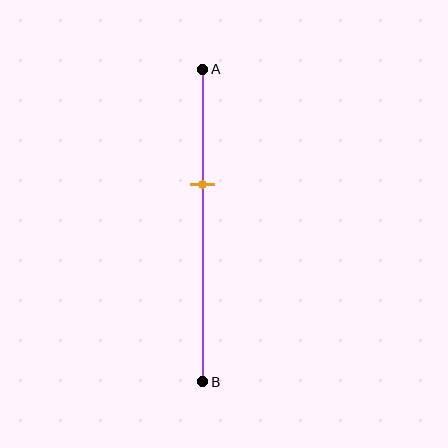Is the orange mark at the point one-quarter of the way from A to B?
No, the mark is at about 35% from A, not at the 25% one-quarter point.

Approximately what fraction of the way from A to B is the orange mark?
The orange mark is approximately 35% of the way from A to B.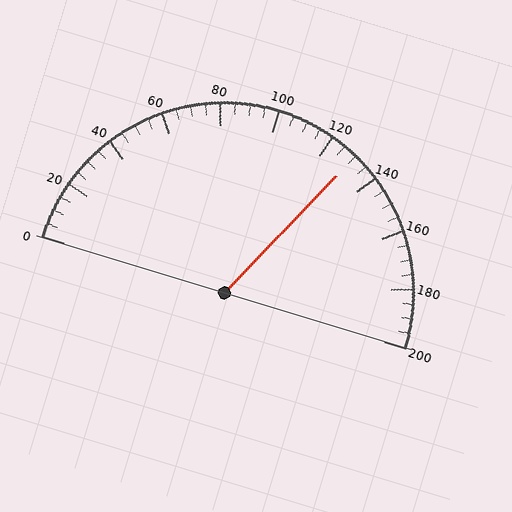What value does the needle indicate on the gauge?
The needle indicates approximately 130.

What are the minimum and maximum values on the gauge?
The gauge ranges from 0 to 200.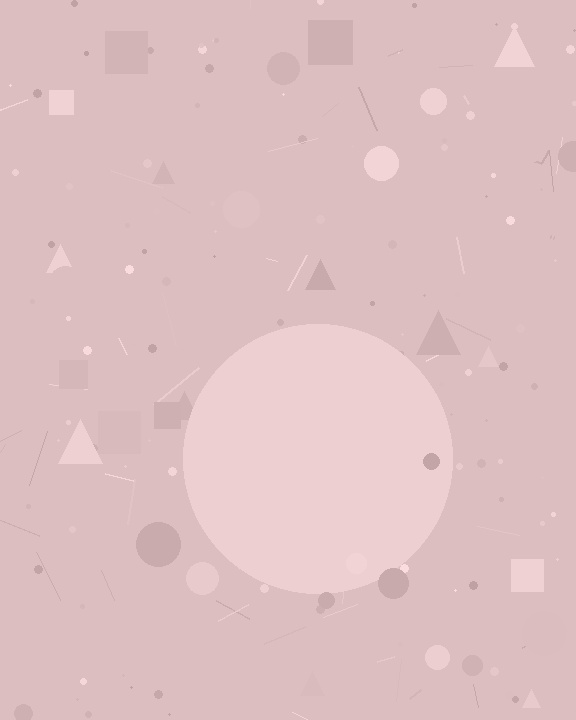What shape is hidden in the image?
A circle is hidden in the image.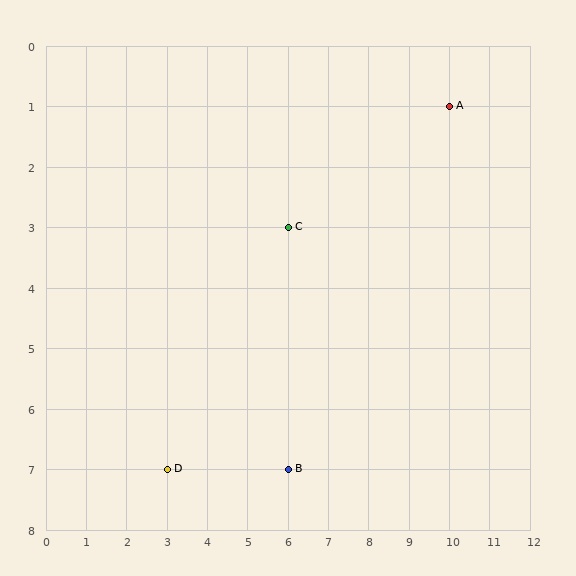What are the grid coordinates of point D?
Point D is at grid coordinates (3, 7).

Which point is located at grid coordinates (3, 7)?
Point D is at (3, 7).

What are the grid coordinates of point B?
Point B is at grid coordinates (6, 7).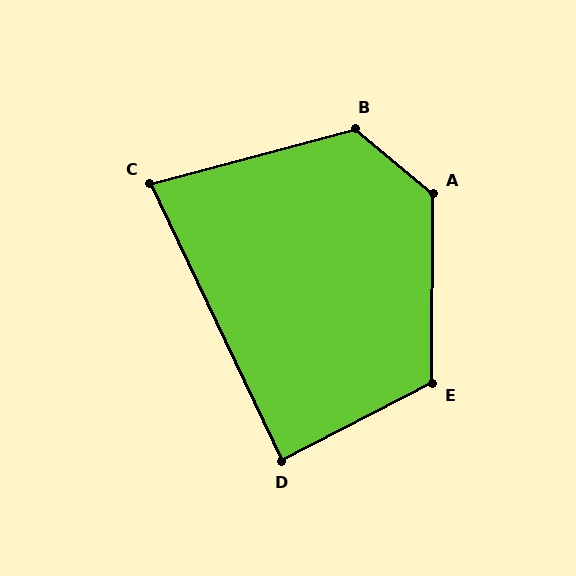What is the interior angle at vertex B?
Approximately 125 degrees (obtuse).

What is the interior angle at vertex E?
Approximately 117 degrees (obtuse).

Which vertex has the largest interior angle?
A, at approximately 130 degrees.